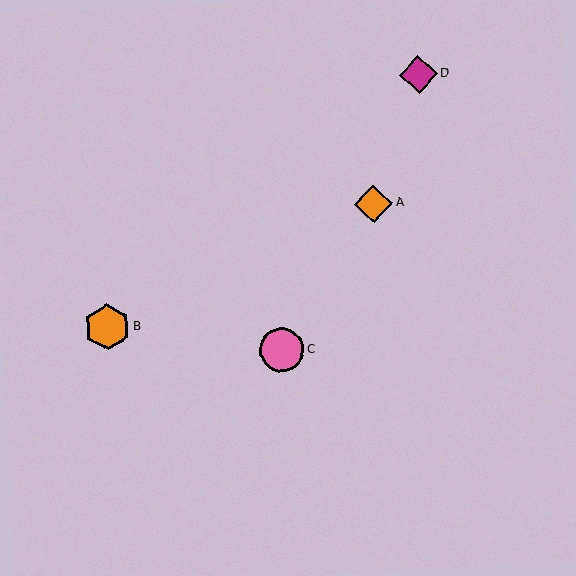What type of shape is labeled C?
Shape C is a pink circle.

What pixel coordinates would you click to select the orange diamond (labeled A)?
Click at (374, 204) to select the orange diamond A.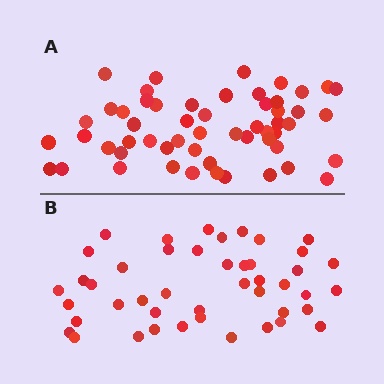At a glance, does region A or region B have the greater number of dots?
Region A (the top region) has more dots.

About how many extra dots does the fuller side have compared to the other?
Region A has roughly 10 or so more dots than region B.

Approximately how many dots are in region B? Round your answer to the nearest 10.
About 40 dots. (The exact count is 45, which rounds to 40.)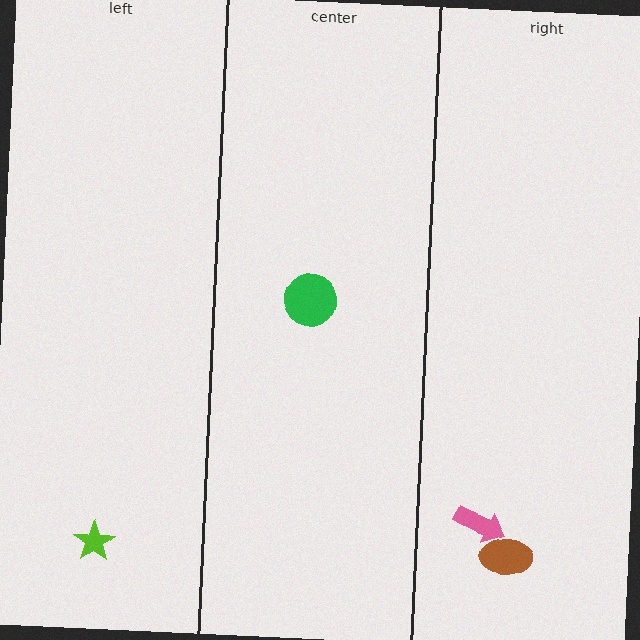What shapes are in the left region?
The lime star.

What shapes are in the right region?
The pink arrow, the brown ellipse.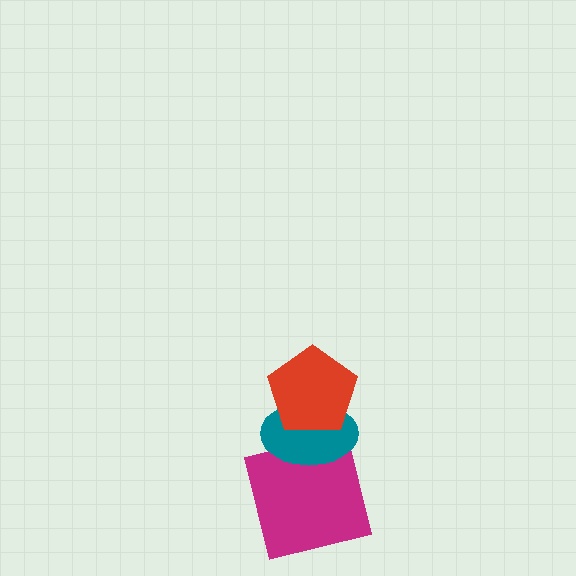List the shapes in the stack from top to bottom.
From top to bottom: the red pentagon, the teal ellipse, the magenta square.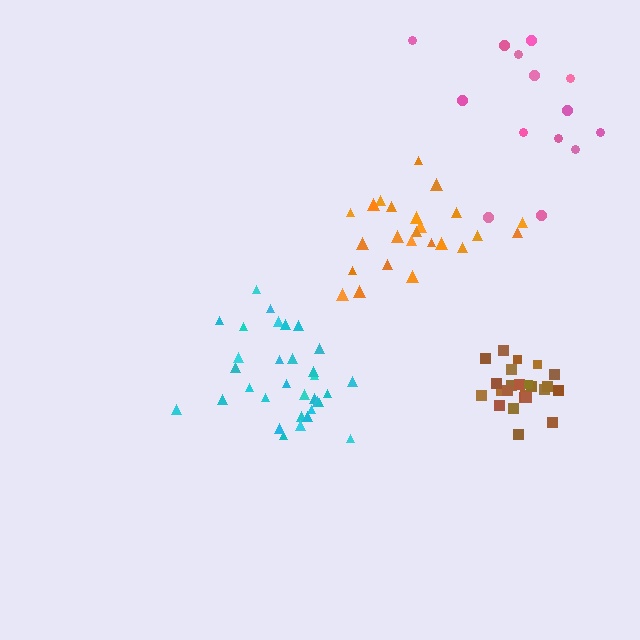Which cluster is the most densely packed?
Brown.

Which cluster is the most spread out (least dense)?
Pink.